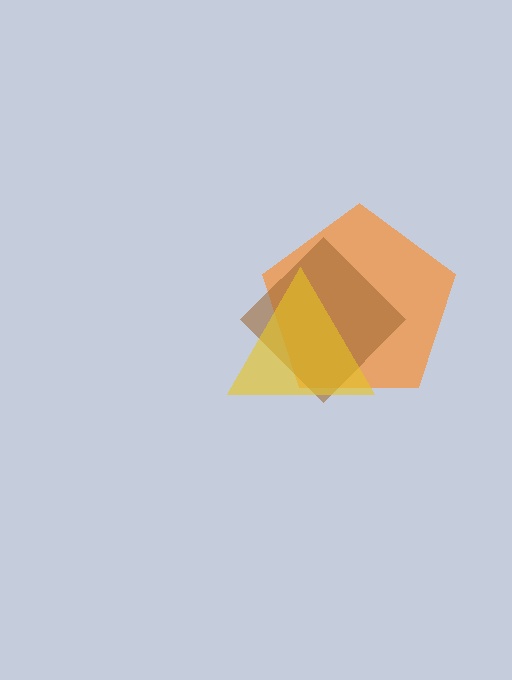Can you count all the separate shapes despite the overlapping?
Yes, there are 3 separate shapes.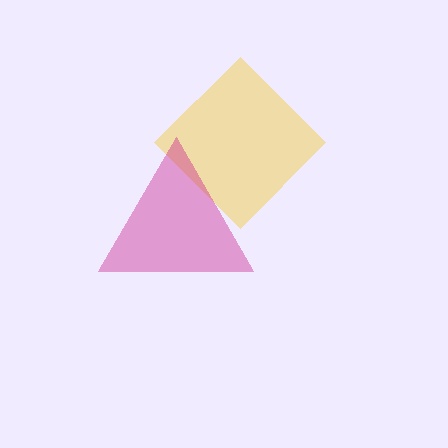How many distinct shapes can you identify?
There are 2 distinct shapes: a yellow diamond, a magenta triangle.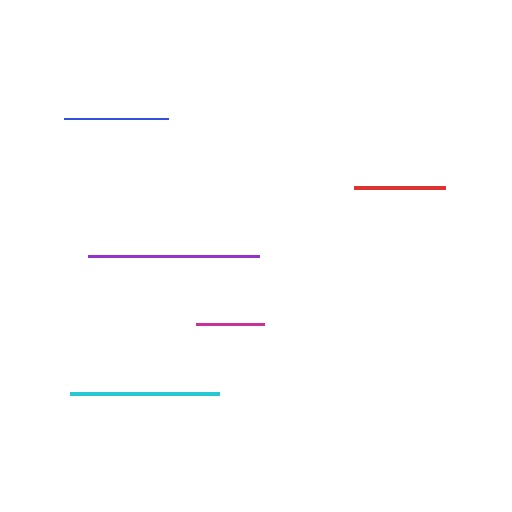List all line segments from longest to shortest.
From longest to shortest: purple, cyan, blue, red, magenta.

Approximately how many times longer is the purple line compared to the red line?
The purple line is approximately 1.9 times the length of the red line.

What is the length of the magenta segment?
The magenta segment is approximately 68 pixels long.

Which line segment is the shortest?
The magenta line is the shortest at approximately 68 pixels.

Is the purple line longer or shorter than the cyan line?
The purple line is longer than the cyan line.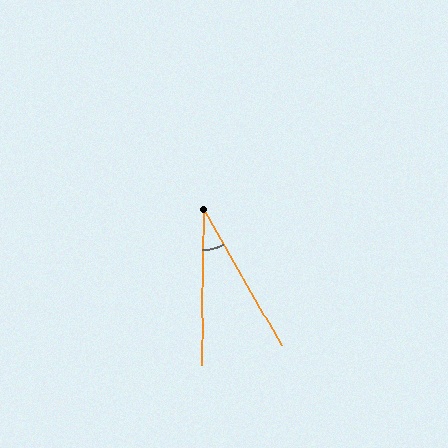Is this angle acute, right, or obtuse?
It is acute.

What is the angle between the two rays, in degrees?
Approximately 31 degrees.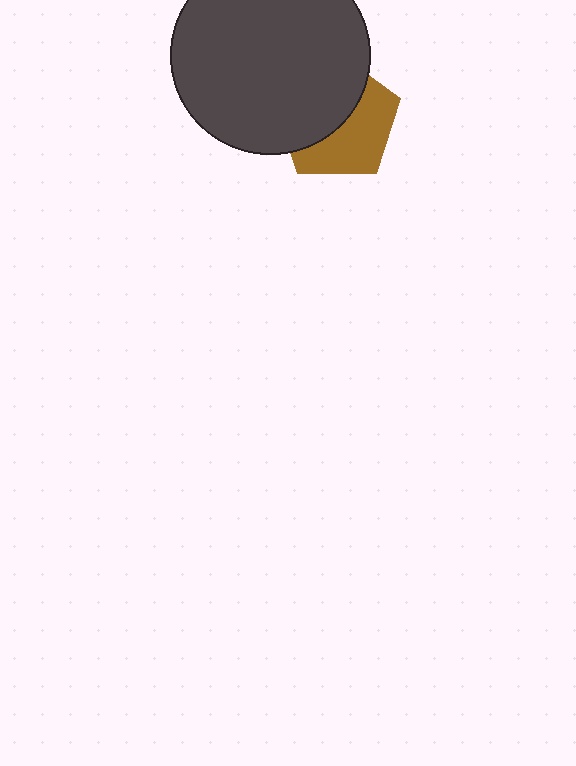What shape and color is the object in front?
The object in front is a dark gray circle.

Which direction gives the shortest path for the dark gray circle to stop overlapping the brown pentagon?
Moving toward the upper-left gives the shortest separation.